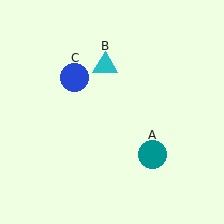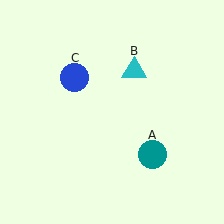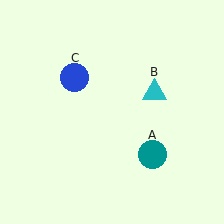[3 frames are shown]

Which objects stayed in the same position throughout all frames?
Teal circle (object A) and blue circle (object C) remained stationary.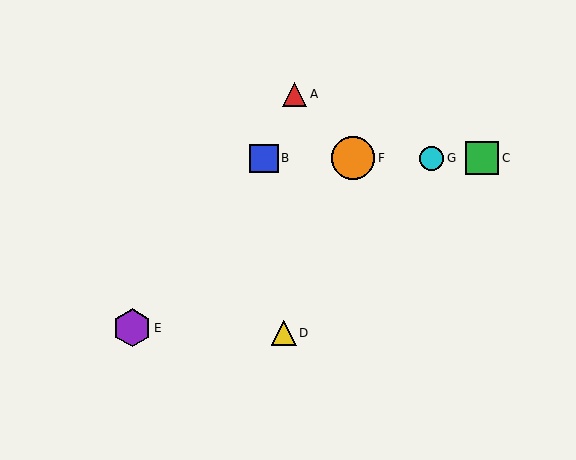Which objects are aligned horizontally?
Objects B, C, F, G are aligned horizontally.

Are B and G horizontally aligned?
Yes, both are at y≈158.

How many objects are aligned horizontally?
4 objects (B, C, F, G) are aligned horizontally.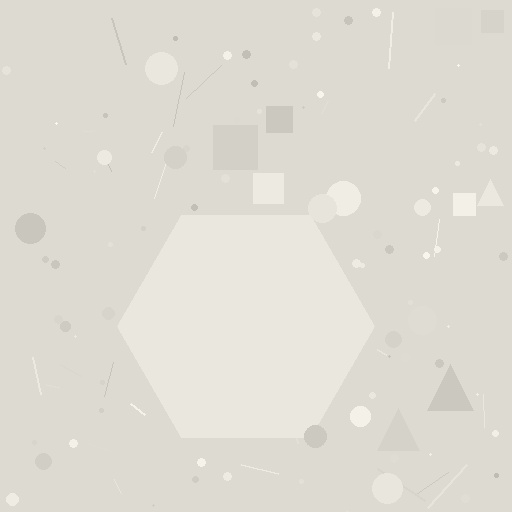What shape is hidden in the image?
A hexagon is hidden in the image.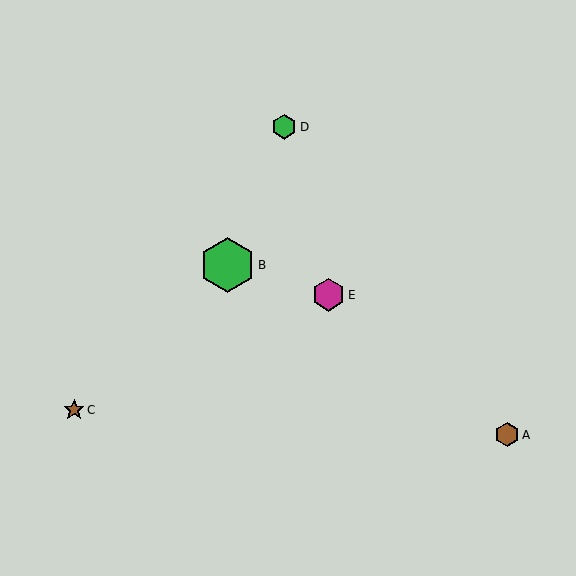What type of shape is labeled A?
Shape A is a brown hexagon.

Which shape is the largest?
The green hexagon (labeled B) is the largest.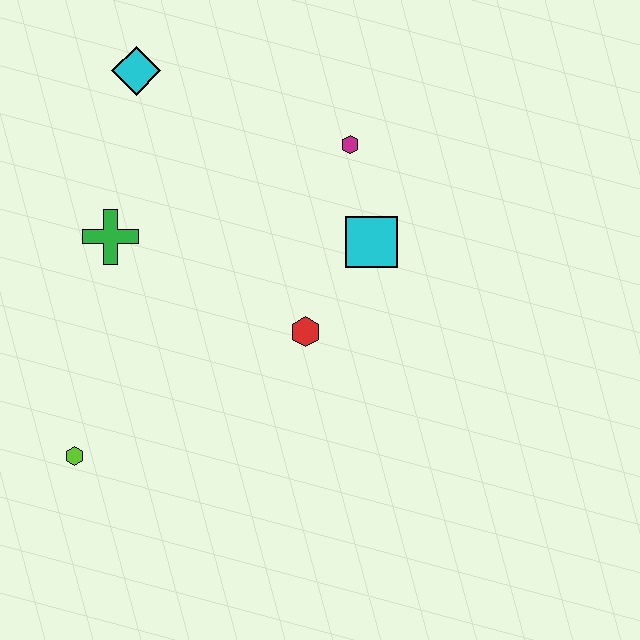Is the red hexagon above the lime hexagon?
Yes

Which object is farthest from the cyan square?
The lime hexagon is farthest from the cyan square.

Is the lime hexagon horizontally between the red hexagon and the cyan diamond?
No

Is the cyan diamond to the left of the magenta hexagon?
Yes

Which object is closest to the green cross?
The cyan diamond is closest to the green cross.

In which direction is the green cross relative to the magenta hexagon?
The green cross is to the left of the magenta hexagon.